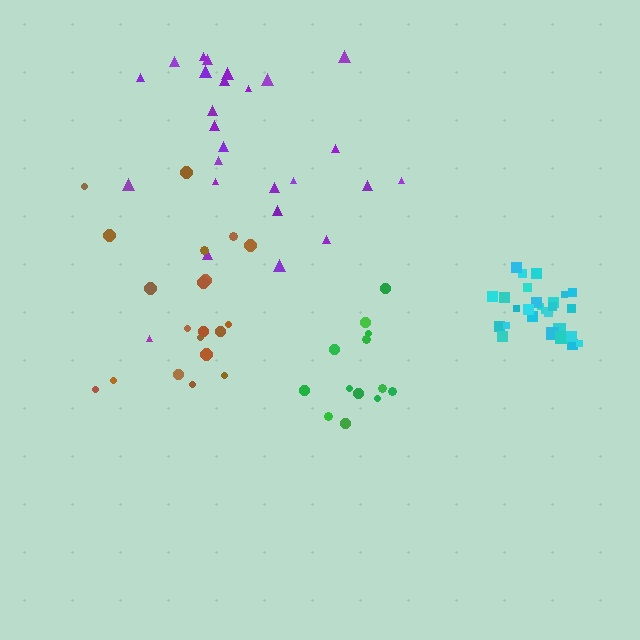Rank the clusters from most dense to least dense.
cyan, green, purple, brown.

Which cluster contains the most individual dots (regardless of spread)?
Cyan (27).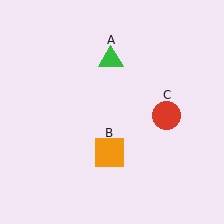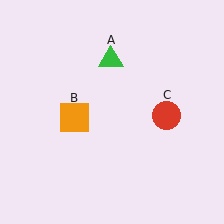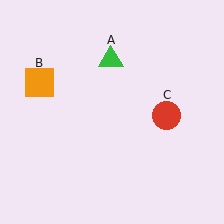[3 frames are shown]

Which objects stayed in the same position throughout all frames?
Green triangle (object A) and red circle (object C) remained stationary.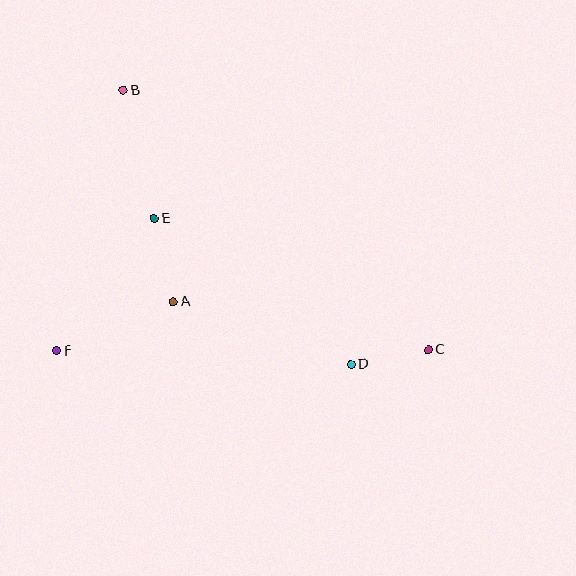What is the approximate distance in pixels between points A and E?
The distance between A and E is approximately 85 pixels.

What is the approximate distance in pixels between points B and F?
The distance between B and F is approximately 269 pixels.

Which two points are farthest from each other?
Points B and C are farthest from each other.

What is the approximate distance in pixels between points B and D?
The distance between B and D is approximately 356 pixels.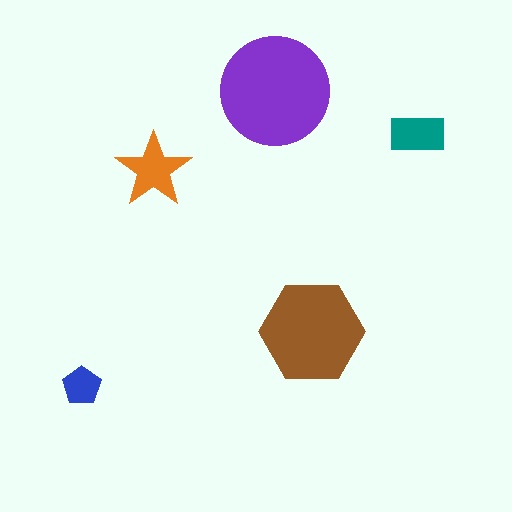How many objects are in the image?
There are 5 objects in the image.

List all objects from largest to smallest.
The purple circle, the brown hexagon, the orange star, the teal rectangle, the blue pentagon.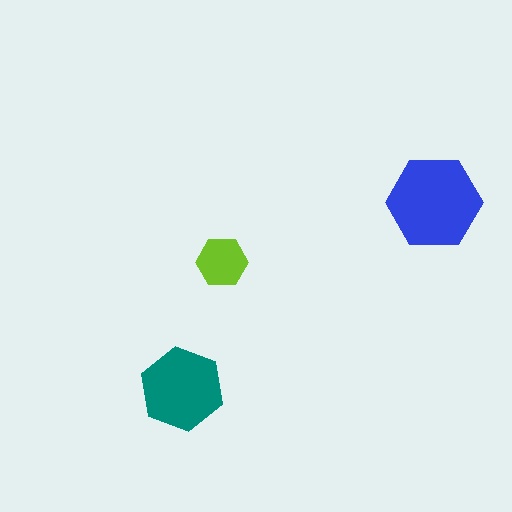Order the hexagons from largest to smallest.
the blue one, the teal one, the lime one.